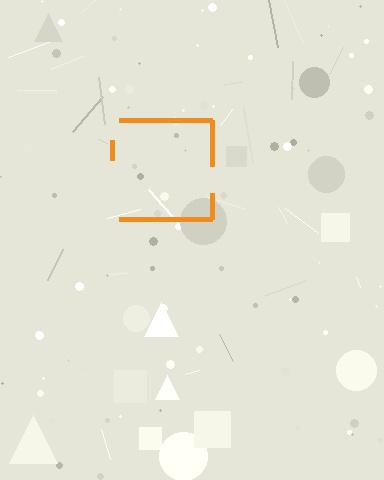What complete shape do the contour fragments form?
The contour fragments form a square.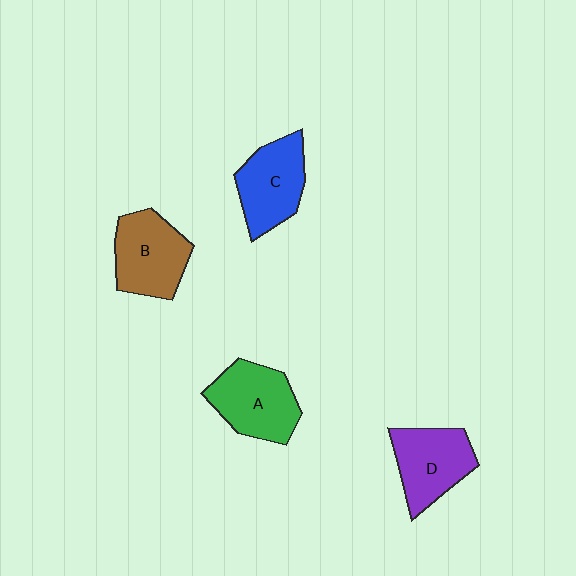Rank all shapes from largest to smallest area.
From largest to smallest: A (green), B (brown), D (purple), C (blue).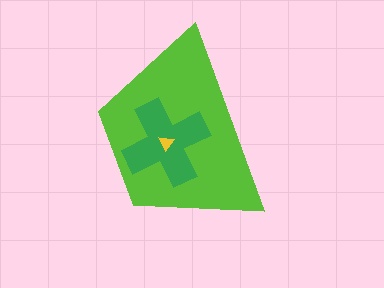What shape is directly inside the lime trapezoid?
The green cross.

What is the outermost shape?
The lime trapezoid.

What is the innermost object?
The yellow triangle.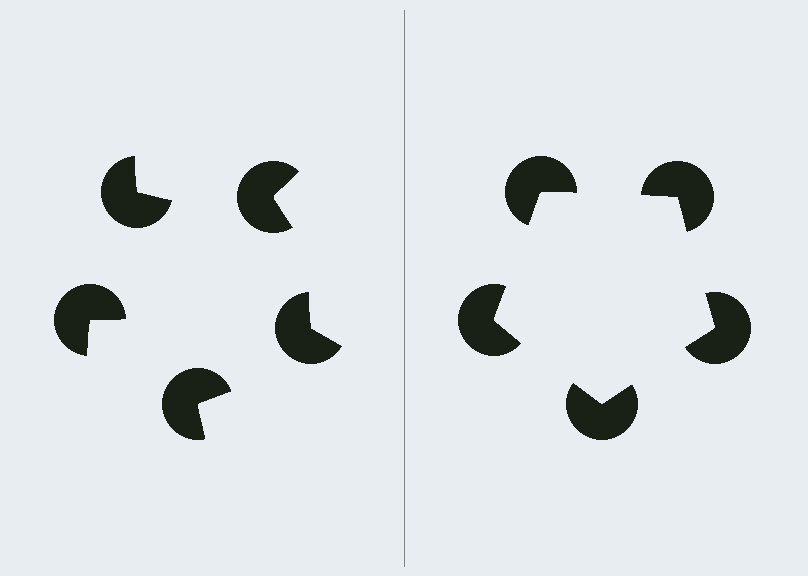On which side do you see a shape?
An illusory pentagon appears on the right side. On the left side the wedge cuts are rotated, so no coherent shape forms.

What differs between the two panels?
The pac-man discs are positioned identically on both sides; only the wedge orientations differ. On the right they align to a pentagon; on the left they are misaligned.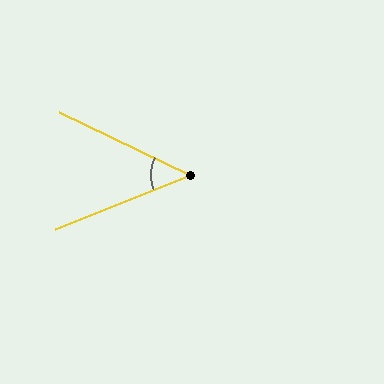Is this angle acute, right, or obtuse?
It is acute.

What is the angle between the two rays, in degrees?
Approximately 47 degrees.